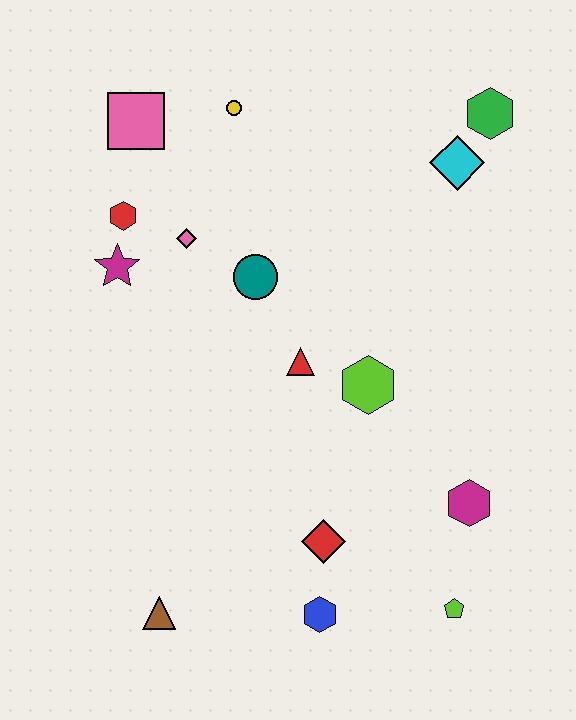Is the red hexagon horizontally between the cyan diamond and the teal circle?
No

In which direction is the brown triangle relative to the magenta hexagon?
The brown triangle is to the left of the magenta hexagon.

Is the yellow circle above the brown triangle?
Yes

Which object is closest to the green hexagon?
The cyan diamond is closest to the green hexagon.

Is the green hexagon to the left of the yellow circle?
No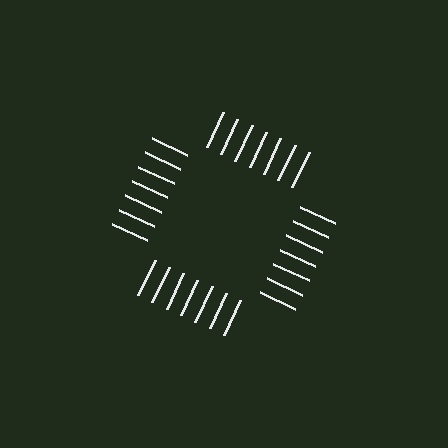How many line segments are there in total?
28 — 7 along each of the 4 edges.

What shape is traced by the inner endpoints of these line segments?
An illusory square — the line segments terminate on its edges but no continuous stroke is drawn.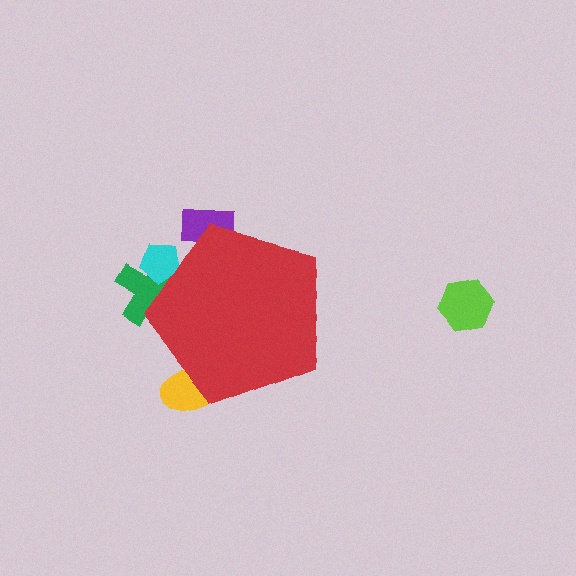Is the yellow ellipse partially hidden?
Yes, the yellow ellipse is partially hidden behind the red pentagon.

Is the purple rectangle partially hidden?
Yes, the purple rectangle is partially hidden behind the red pentagon.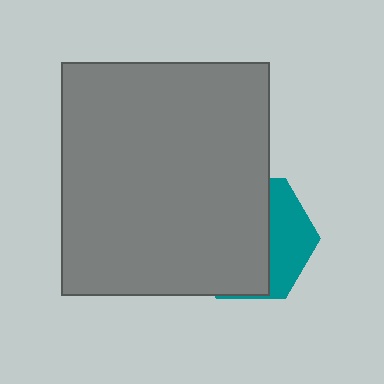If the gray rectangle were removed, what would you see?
You would see the complete teal hexagon.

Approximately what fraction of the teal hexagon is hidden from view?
Roughly 66% of the teal hexagon is hidden behind the gray rectangle.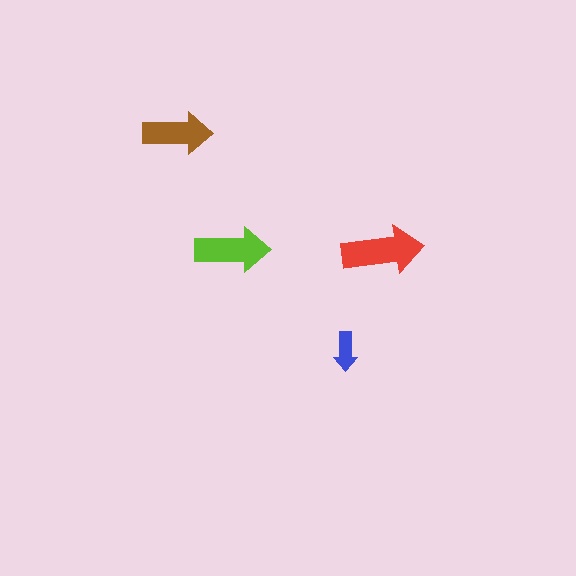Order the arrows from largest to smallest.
the red one, the lime one, the brown one, the blue one.